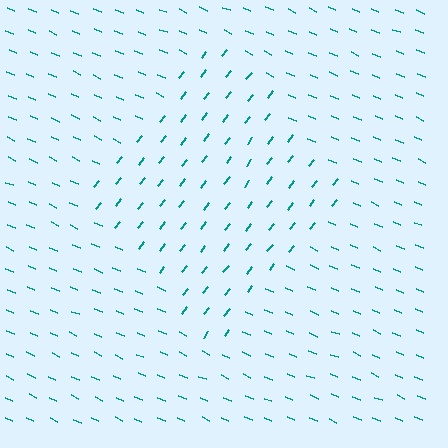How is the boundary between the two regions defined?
The boundary is defined purely by a change in line orientation (approximately 75 degrees difference). All lines are the same color and thickness.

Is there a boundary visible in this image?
Yes, there is a texture boundary formed by a change in line orientation.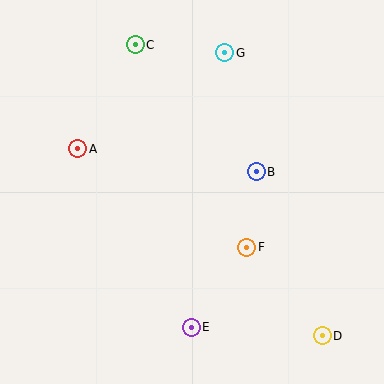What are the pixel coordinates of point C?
Point C is at (135, 45).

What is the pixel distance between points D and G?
The distance between D and G is 299 pixels.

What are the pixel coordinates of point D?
Point D is at (322, 336).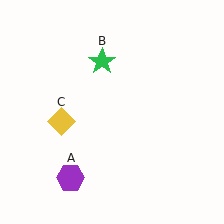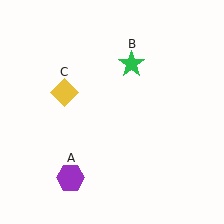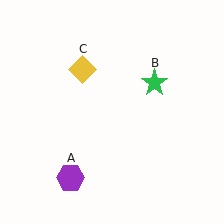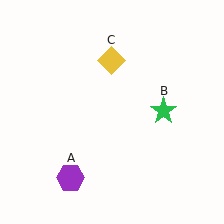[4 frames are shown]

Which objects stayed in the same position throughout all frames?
Purple hexagon (object A) remained stationary.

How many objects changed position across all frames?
2 objects changed position: green star (object B), yellow diamond (object C).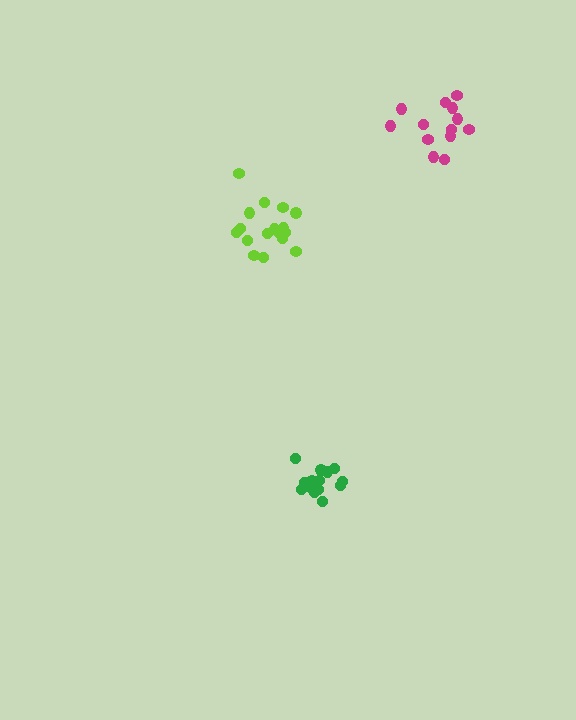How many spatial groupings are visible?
There are 3 spatial groupings.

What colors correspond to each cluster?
The clusters are colored: lime, green, magenta.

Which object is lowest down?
The green cluster is bottommost.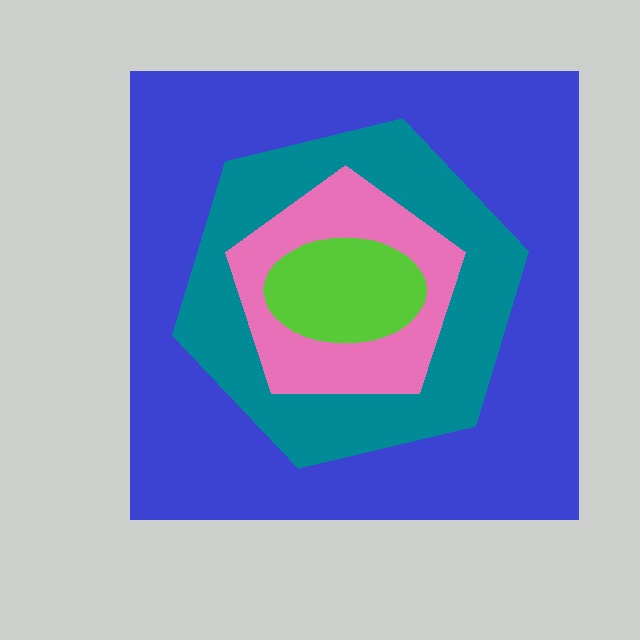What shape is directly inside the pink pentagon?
The lime ellipse.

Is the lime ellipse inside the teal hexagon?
Yes.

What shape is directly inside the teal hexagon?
The pink pentagon.